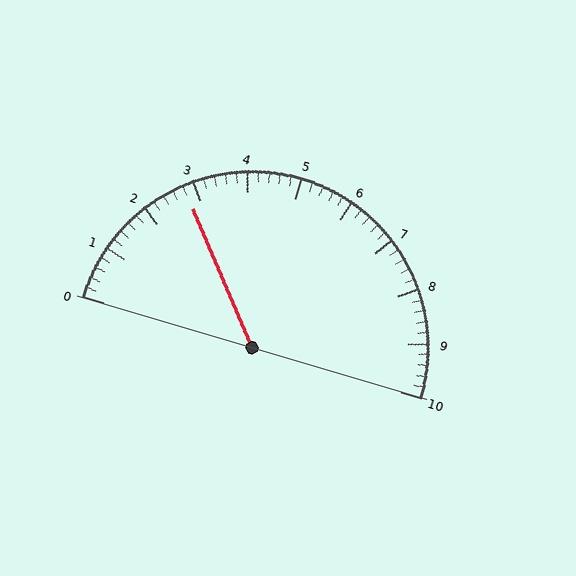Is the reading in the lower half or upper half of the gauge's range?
The reading is in the lower half of the range (0 to 10).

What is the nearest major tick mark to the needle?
The nearest major tick mark is 3.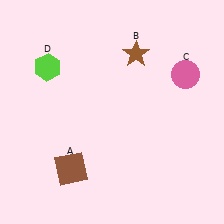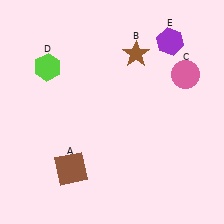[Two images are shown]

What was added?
A purple hexagon (E) was added in Image 2.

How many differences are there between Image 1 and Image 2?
There is 1 difference between the two images.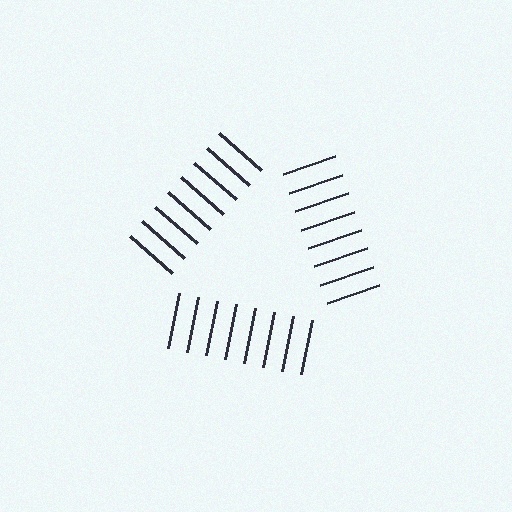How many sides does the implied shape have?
3 sides — the line-ends trace a triangle.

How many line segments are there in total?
24 — 8 along each of the 3 edges.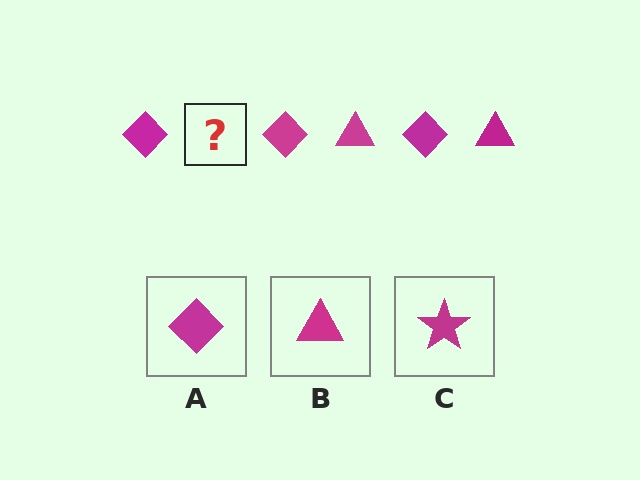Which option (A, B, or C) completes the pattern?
B.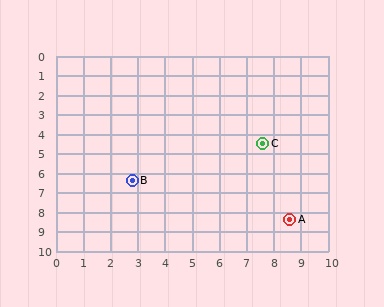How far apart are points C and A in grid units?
Points C and A are about 4.0 grid units apart.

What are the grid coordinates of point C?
Point C is at approximately (7.6, 4.5).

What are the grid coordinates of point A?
Point A is at approximately (8.6, 8.4).